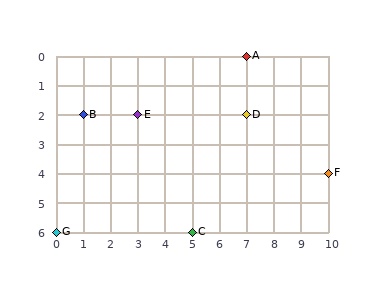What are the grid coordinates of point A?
Point A is at grid coordinates (7, 0).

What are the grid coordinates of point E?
Point E is at grid coordinates (3, 2).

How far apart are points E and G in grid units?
Points E and G are 3 columns and 4 rows apart (about 5.0 grid units diagonally).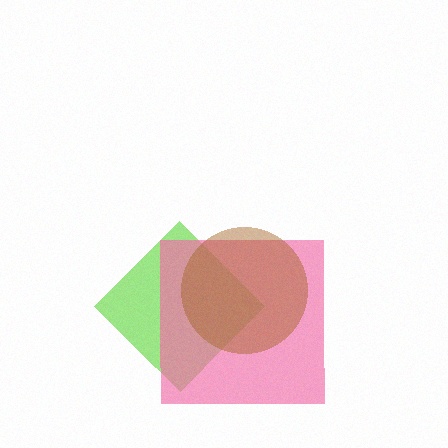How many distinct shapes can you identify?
There are 3 distinct shapes: a lime diamond, a pink square, a brown circle.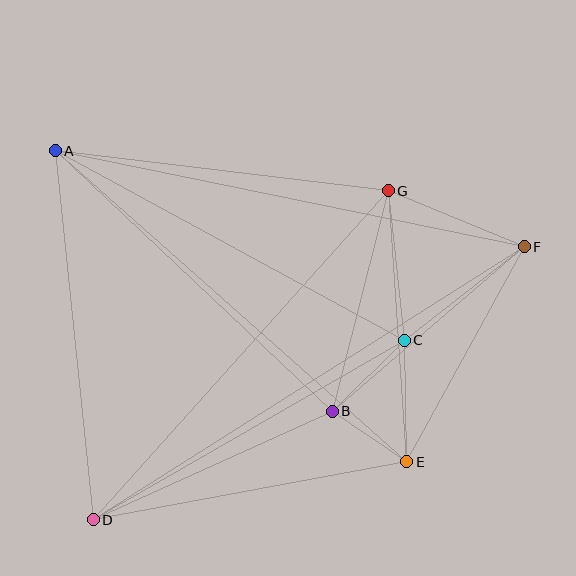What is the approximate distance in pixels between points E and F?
The distance between E and F is approximately 245 pixels.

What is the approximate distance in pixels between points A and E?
The distance between A and E is approximately 470 pixels.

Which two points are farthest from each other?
Points D and F are farthest from each other.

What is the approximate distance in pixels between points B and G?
The distance between B and G is approximately 228 pixels.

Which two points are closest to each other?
Points B and E are closest to each other.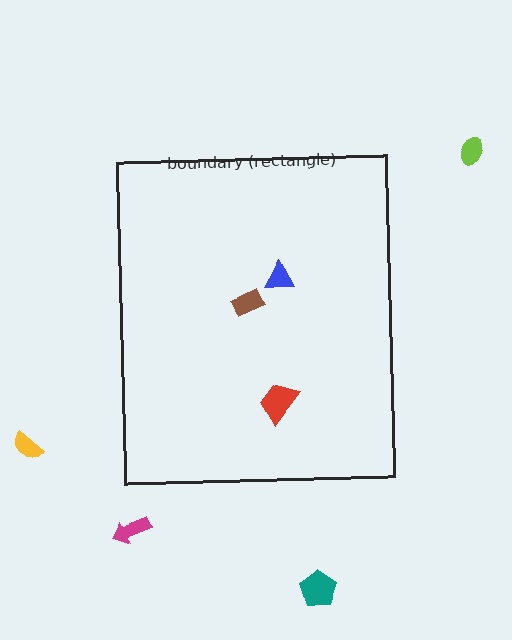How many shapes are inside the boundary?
3 inside, 4 outside.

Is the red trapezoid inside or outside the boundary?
Inside.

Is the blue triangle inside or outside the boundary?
Inside.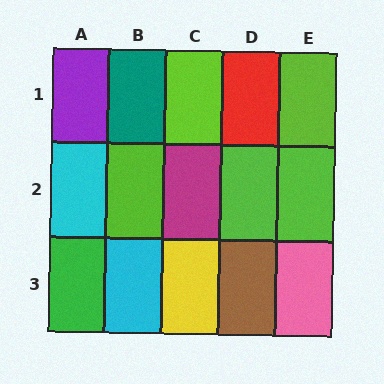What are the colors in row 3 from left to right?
Green, cyan, yellow, brown, pink.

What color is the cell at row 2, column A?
Cyan.